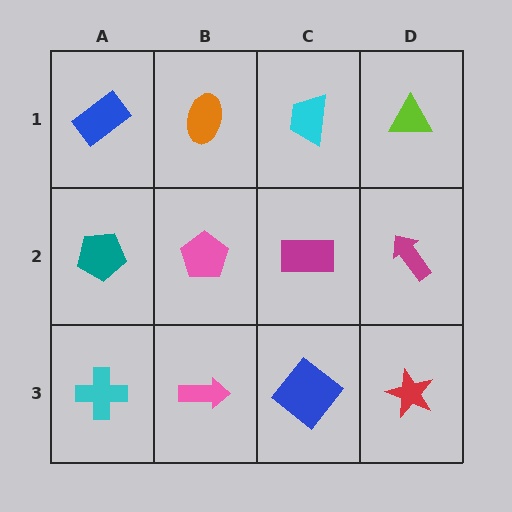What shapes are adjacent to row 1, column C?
A magenta rectangle (row 2, column C), an orange ellipse (row 1, column B), a lime triangle (row 1, column D).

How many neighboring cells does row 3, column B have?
3.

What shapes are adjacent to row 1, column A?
A teal pentagon (row 2, column A), an orange ellipse (row 1, column B).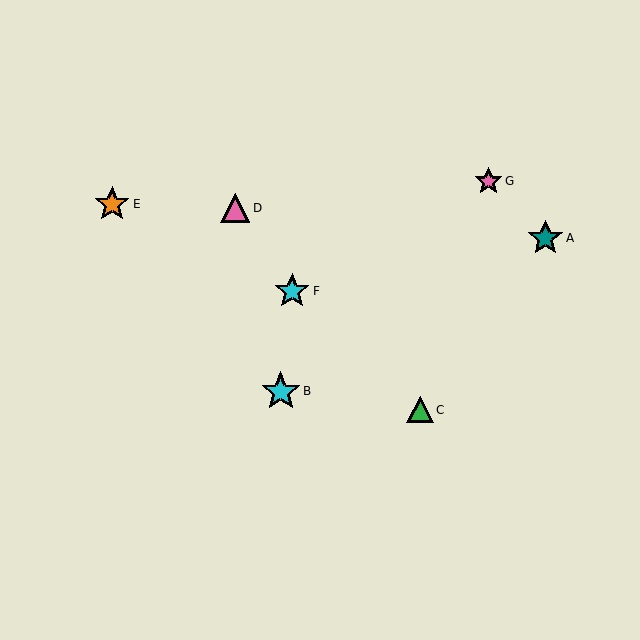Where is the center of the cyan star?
The center of the cyan star is at (281, 391).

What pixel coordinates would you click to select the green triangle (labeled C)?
Click at (420, 410) to select the green triangle C.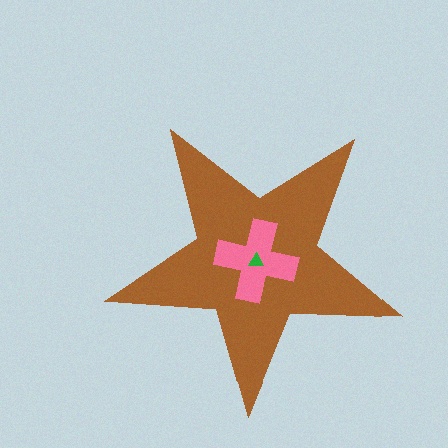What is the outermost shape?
The brown star.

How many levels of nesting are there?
3.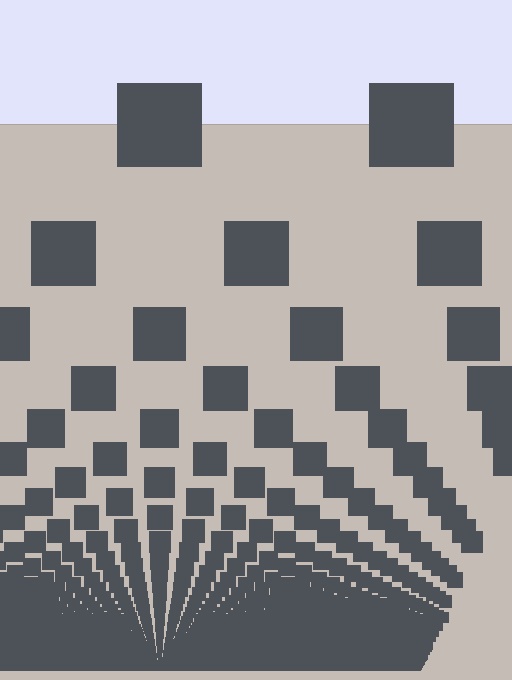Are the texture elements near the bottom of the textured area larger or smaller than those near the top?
Smaller. The gradient is inverted — elements near the bottom are smaller and denser.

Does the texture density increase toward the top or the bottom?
Density increases toward the bottom.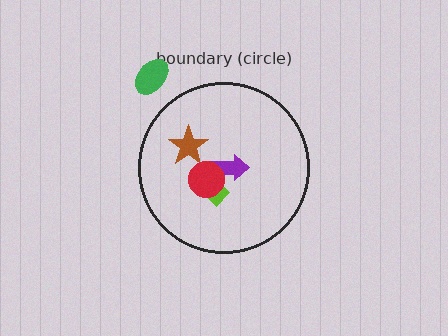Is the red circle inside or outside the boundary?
Inside.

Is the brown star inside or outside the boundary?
Inside.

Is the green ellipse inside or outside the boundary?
Outside.